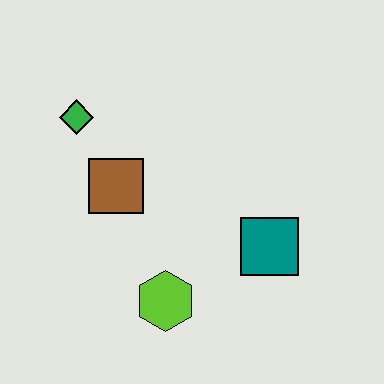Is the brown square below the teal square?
No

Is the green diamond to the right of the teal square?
No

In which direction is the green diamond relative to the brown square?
The green diamond is above the brown square.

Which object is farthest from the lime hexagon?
The green diamond is farthest from the lime hexagon.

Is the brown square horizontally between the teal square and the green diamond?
Yes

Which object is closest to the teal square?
The lime hexagon is closest to the teal square.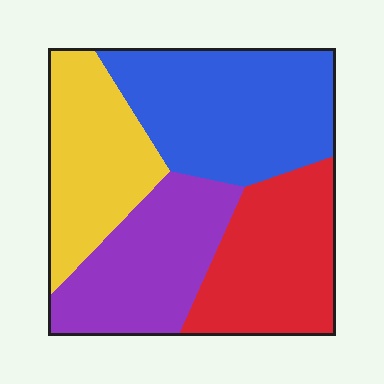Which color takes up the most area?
Blue, at roughly 30%.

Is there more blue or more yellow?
Blue.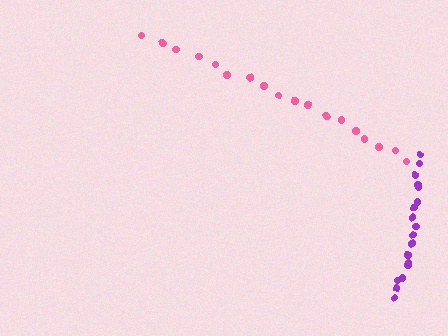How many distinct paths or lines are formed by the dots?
There are 2 distinct paths.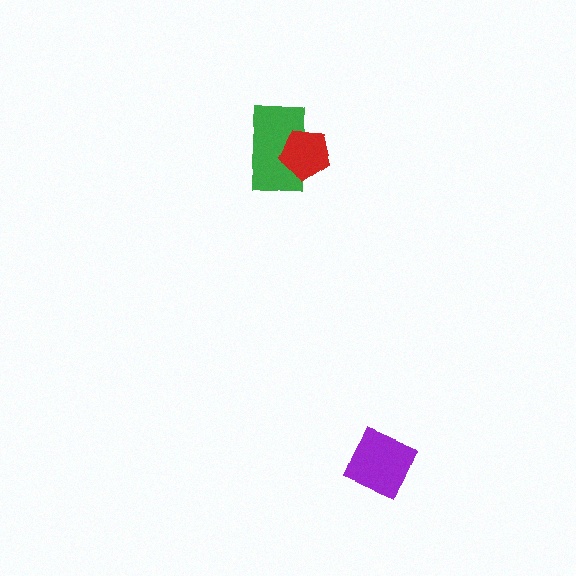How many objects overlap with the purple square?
0 objects overlap with the purple square.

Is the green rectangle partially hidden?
Yes, it is partially covered by another shape.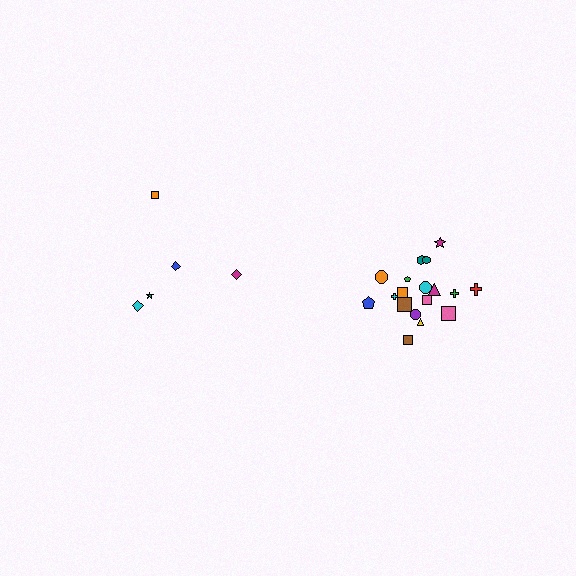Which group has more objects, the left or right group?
The right group.